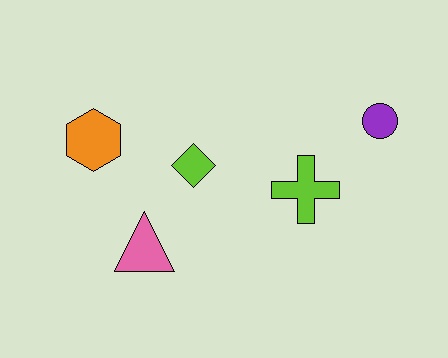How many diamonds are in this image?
There is 1 diamond.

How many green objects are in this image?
There are no green objects.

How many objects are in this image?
There are 5 objects.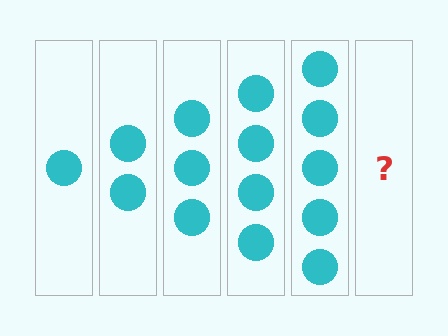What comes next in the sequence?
The next element should be 6 circles.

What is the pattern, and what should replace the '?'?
The pattern is that each step adds one more circle. The '?' should be 6 circles.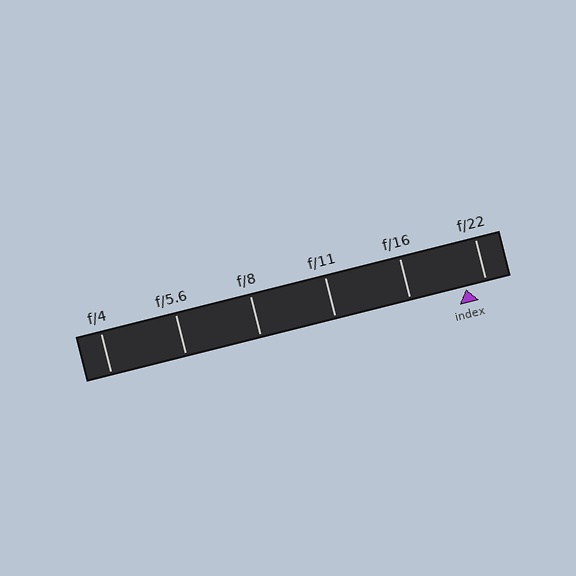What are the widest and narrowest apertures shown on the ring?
The widest aperture shown is f/4 and the narrowest is f/22.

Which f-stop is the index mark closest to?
The index mark is closest to f/22.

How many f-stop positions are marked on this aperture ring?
There are 6 f-stop positions marked.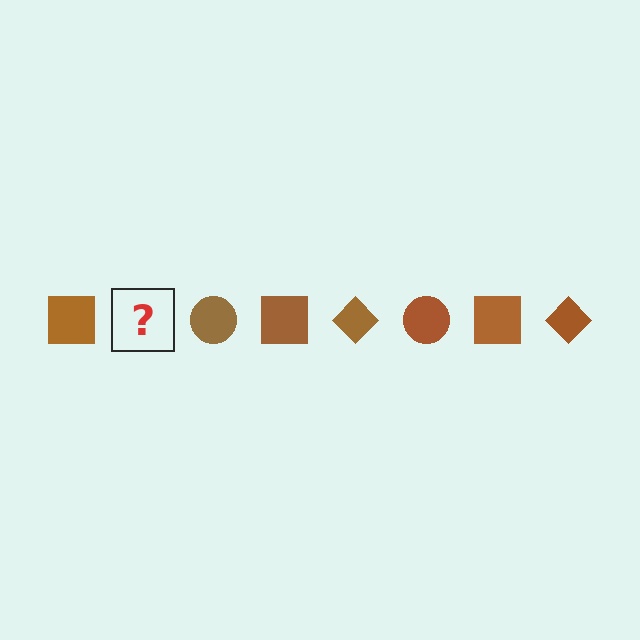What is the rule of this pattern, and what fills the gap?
The rule is that the pattern cycles through square, diamond, circle shapes in brown. The gap should be filled with a brown diamond.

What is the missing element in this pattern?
The missing element is a brown diamond.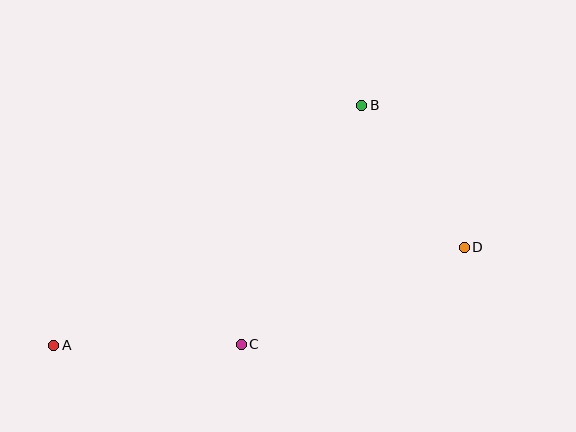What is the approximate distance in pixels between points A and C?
The distance between A and C is approximately 187 pixels.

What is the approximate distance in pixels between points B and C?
The distance between B and C is approximately 268 pixels.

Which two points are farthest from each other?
Points A and D are farthest from each other.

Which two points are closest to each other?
Points B and D are closest to each other.